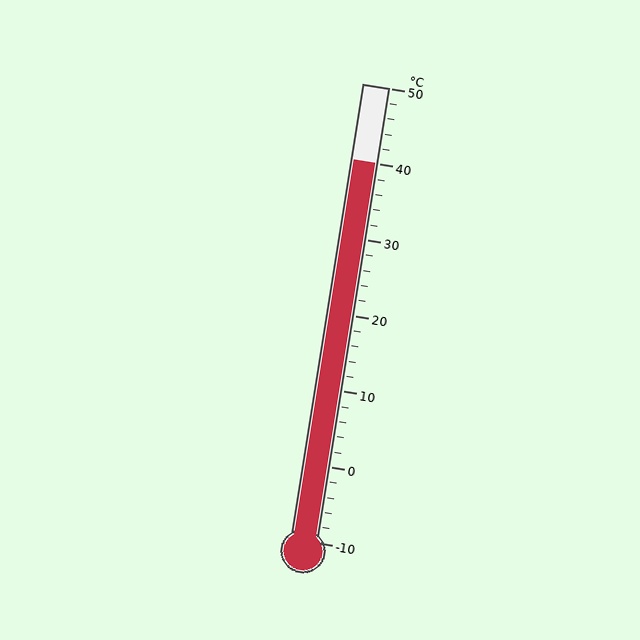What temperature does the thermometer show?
The thermometer shows approximately 40°C.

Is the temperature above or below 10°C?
The temperature is above 10°C.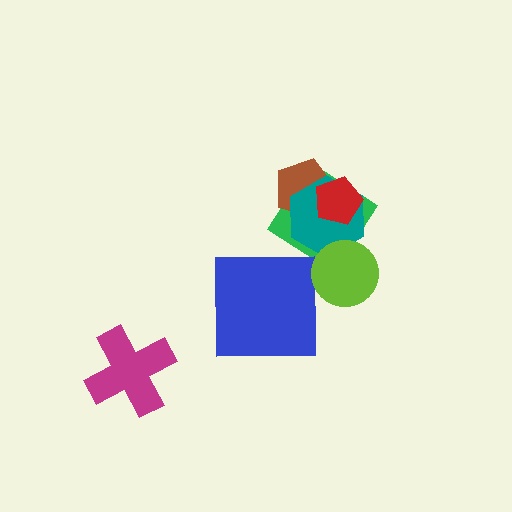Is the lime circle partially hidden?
No, no other shape covers it.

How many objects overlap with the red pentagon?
3 objects overlap with the red pentagon.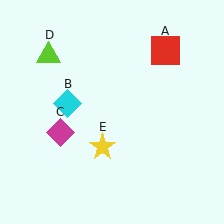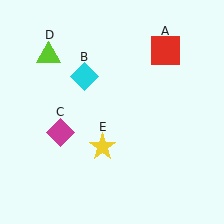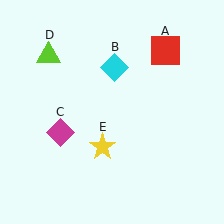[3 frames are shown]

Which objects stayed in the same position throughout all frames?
Red square (object A) and magenta diamond (object C) and lime triangle (object D) and yellow star (object E) remained stationary.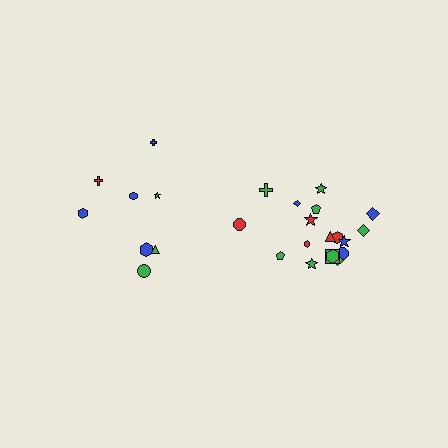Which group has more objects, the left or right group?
The right group.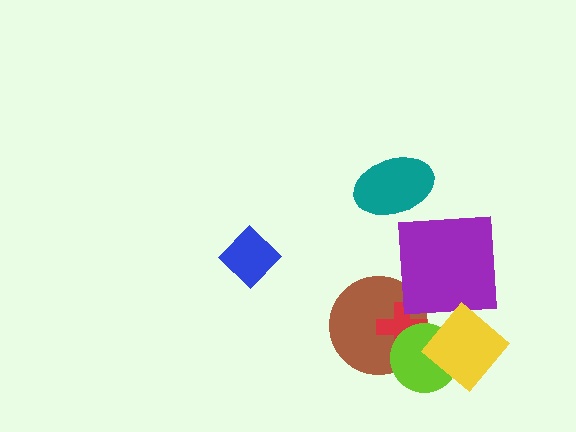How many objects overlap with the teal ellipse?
0 objects overlap with the teal ellipse.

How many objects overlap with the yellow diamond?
1 object overlaps with the yellow diamond.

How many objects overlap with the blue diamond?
0 objects overlap with the blue diamond.